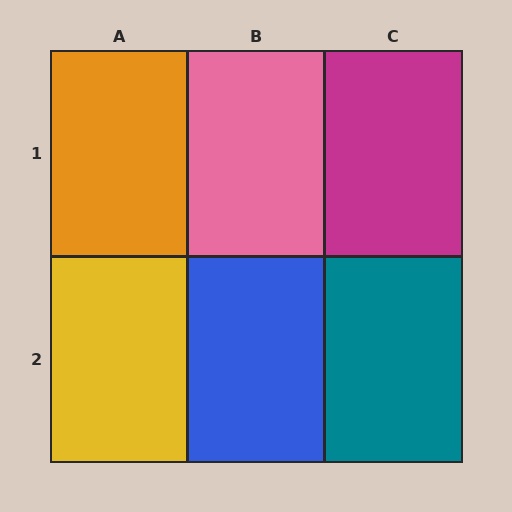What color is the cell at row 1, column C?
Magenta.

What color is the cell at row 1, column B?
Pink.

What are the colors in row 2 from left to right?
Yellow, blue, teal.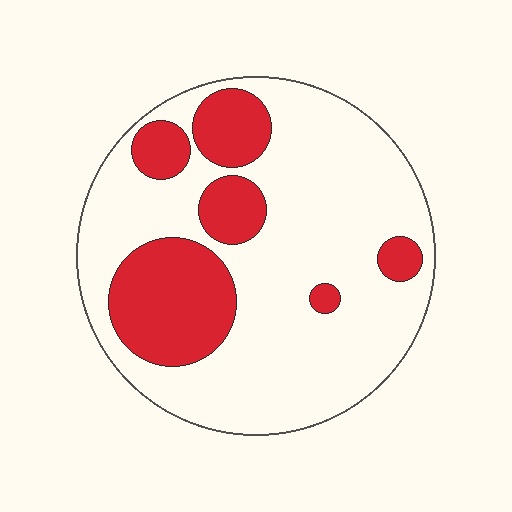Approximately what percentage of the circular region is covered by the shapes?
Approximately 25%.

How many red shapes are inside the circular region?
6.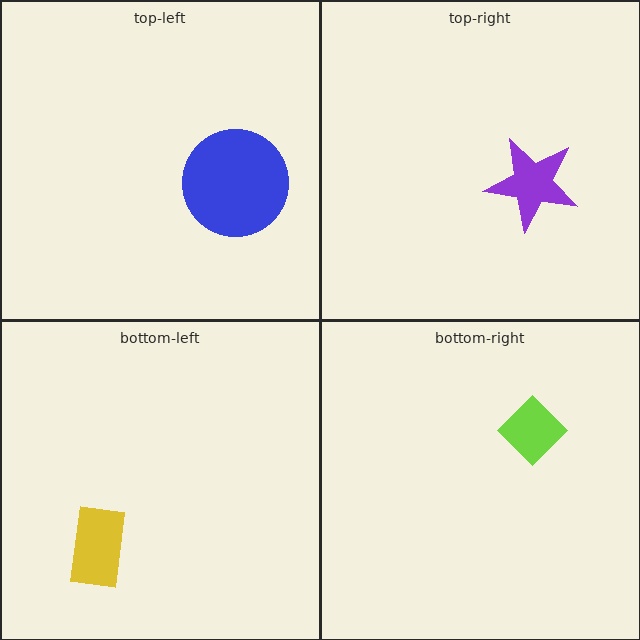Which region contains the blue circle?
The top-left region.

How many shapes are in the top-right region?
1.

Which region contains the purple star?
The top-right region.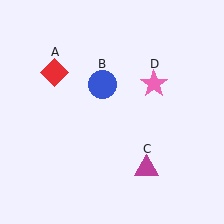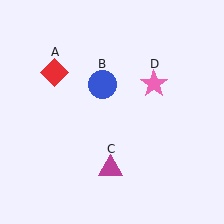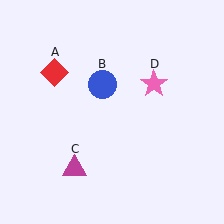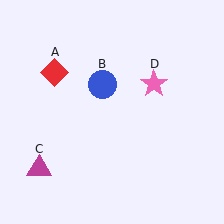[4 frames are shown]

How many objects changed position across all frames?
1 object changed position: magenta triangle (object C).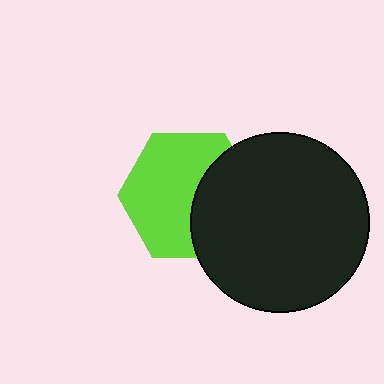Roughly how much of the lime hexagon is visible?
About half of it is visible (roughly 62%).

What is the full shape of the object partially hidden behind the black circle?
The partially hidden object is a lime hexagon.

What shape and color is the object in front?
The object in front is a black circle.